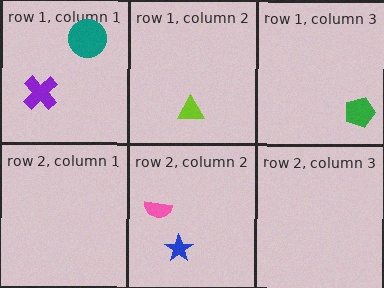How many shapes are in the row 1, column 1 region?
2.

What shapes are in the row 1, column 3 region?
The green pentagon.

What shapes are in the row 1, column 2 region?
The lime triangle.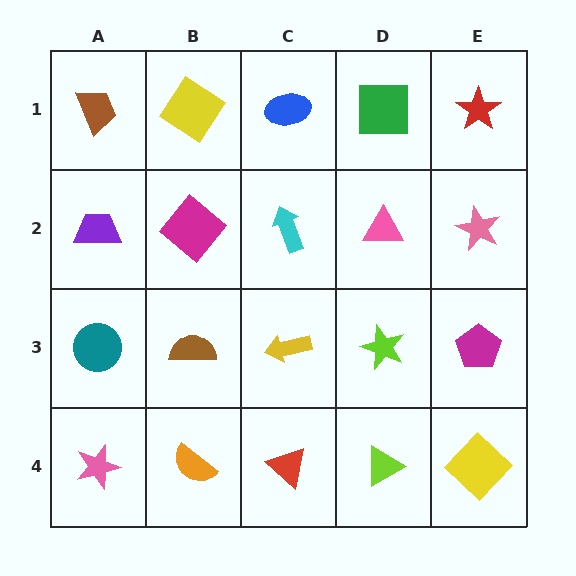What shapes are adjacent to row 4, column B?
A brown semicircle (row 3, column B), a pink star (row 4, column A), a red triangle (row 4, column C).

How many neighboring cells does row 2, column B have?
4.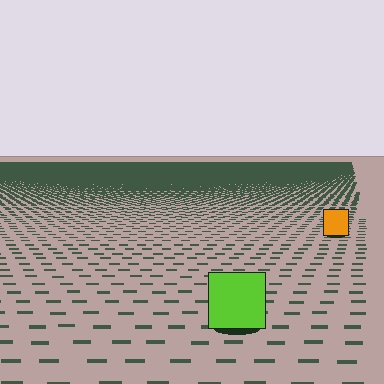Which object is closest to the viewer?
The lime square is closest. The texture marks near it are larger and more spread out.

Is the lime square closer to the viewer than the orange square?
Yes. The lime square is closer — you can tell from the texture gradient: the ground texture is coarser near it.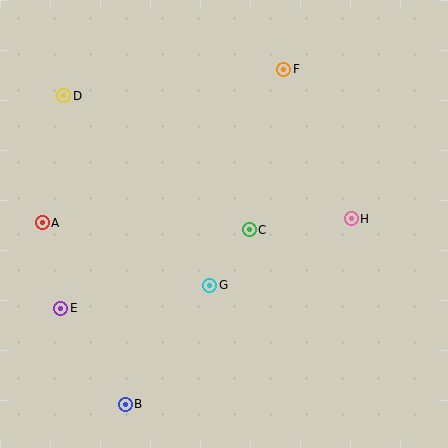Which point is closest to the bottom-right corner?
Point H is closest to the bottom-right corner.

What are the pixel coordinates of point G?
Point G is at (210, 285).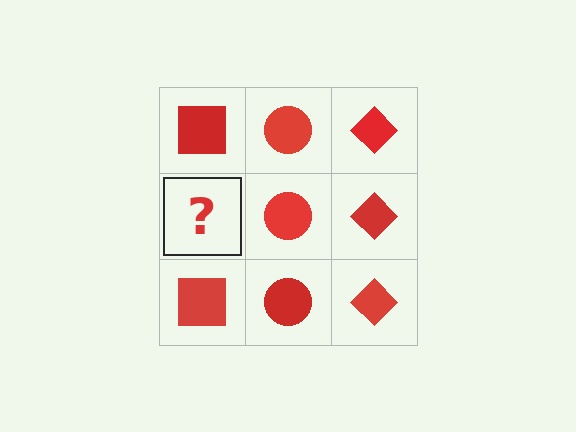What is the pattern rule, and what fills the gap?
The rule is that each column has a consistent shape. The gap should be filled with a red square.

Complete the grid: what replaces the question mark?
The question mark should be replaced with a red square.